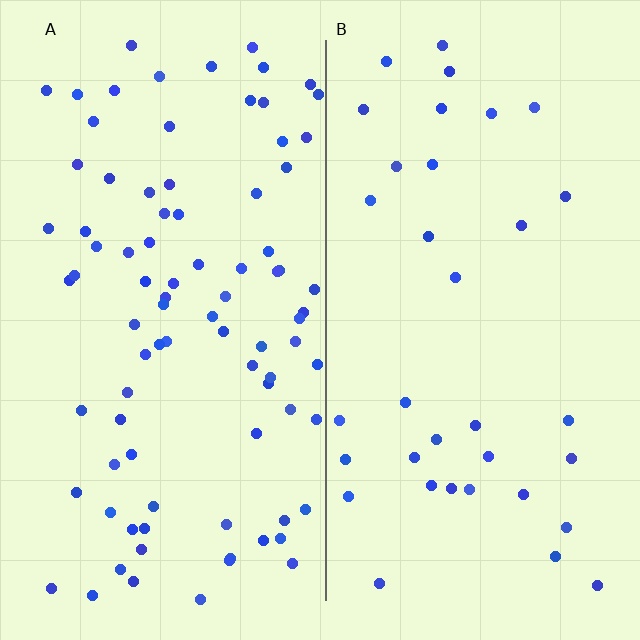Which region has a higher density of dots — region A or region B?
A (the left).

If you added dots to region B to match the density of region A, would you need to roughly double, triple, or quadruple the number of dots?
Approximately double.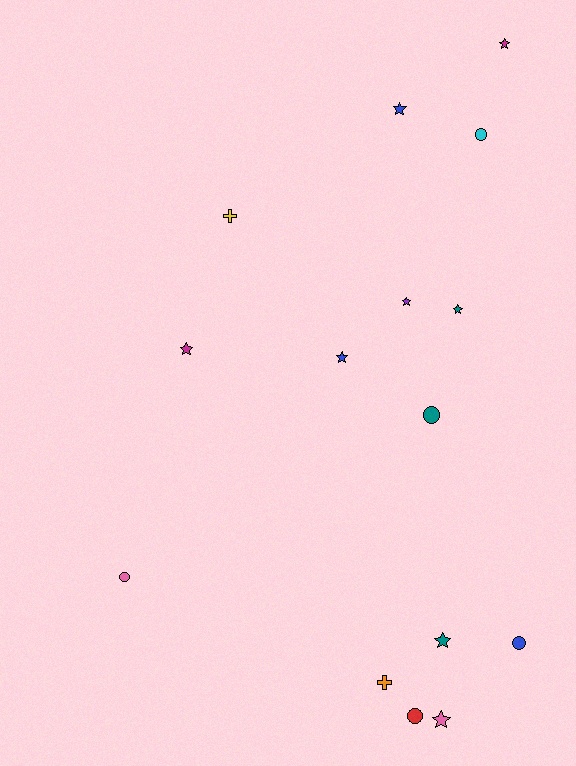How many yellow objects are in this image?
There is 1 yellow object.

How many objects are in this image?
There are 15 objects.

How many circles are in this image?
There are 5 circles.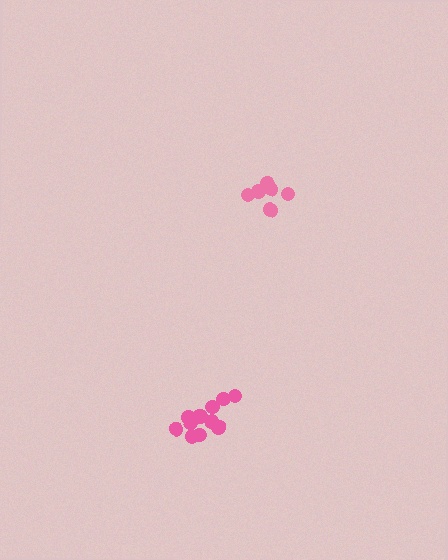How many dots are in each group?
Group 1: 6 dots, Group 2: 12 dots (18 total).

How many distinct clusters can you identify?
There are 2 distinct clusters.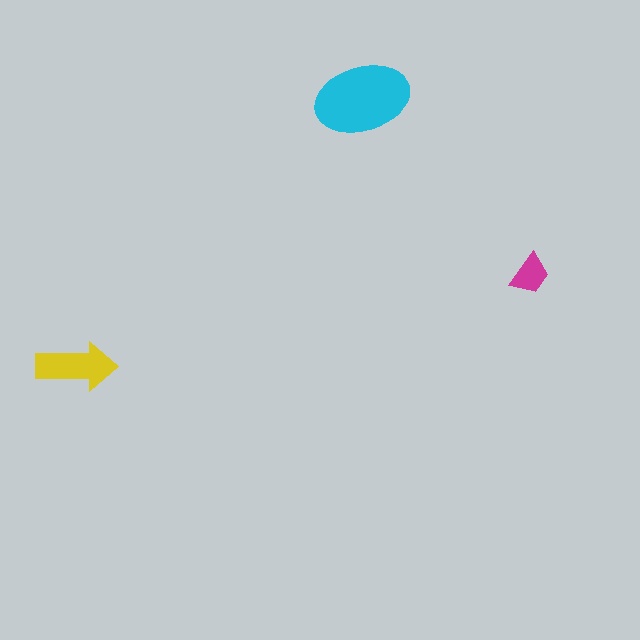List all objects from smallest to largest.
The magenta trapezoid, the yellow arrow, the cyan ellipse.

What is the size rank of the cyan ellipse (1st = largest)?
1st.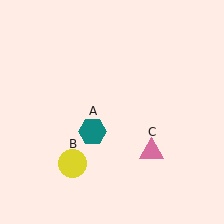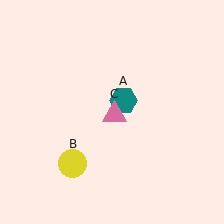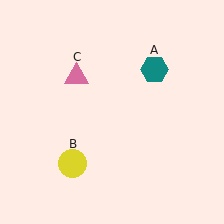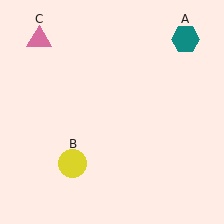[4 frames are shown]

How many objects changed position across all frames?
2 objects changed position: teal hexagon (object A), pink triangle (object C).